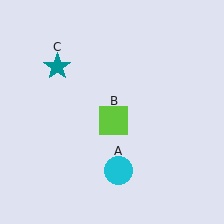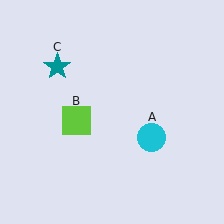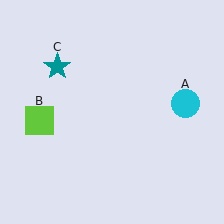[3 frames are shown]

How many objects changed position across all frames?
2 objects changed position: cyan circle (object A), lime square (object B).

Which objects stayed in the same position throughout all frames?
Teal star (object C) remained stationary.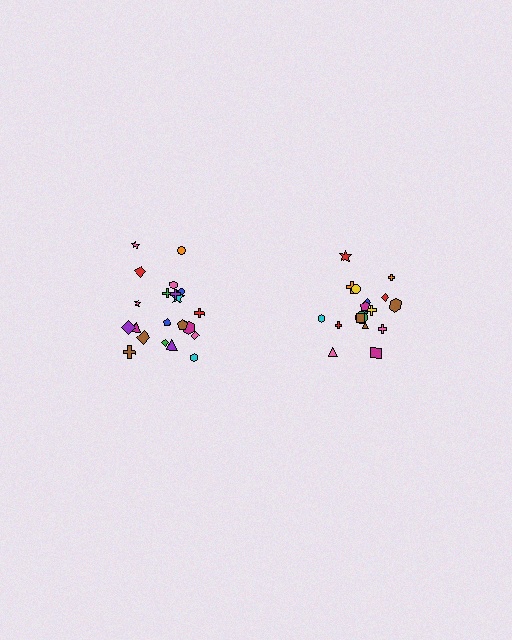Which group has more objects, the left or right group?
The left group.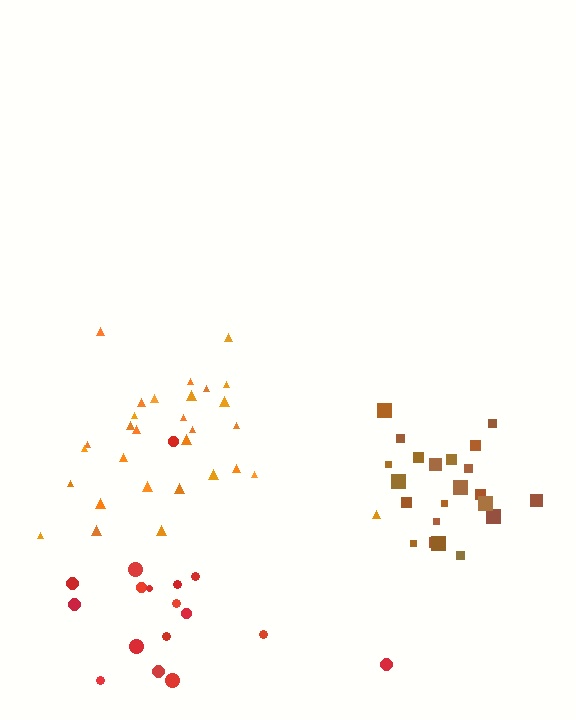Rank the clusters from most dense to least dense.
brown, orange, red.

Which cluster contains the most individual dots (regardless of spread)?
Orange (30).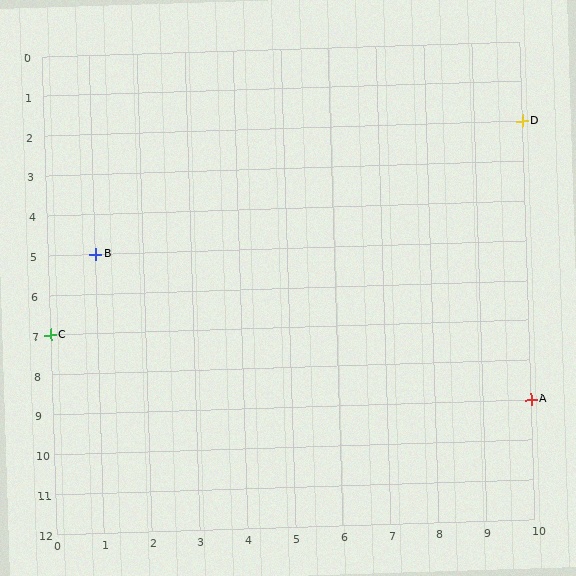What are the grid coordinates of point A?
Point A is at grid coordinates (10, 9).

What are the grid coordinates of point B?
Point B is at grid coordinates (1, 5).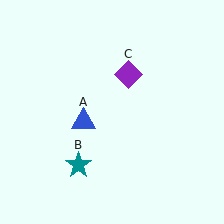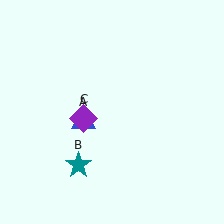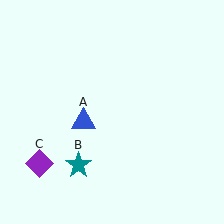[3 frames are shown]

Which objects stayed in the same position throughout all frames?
Blue triangle (object A) and teal star (object B) remained stationary.